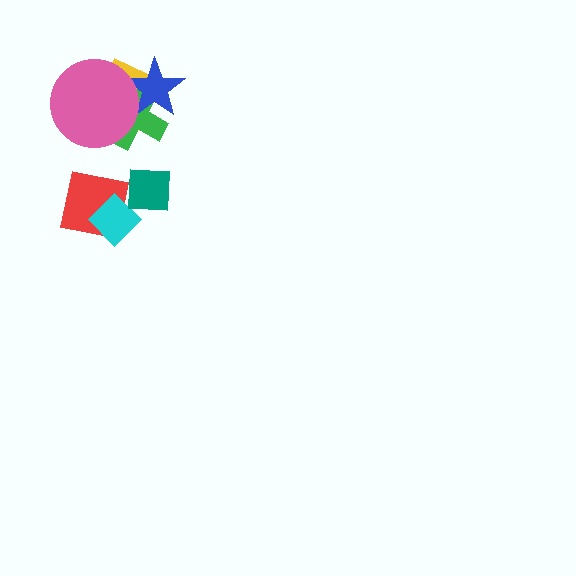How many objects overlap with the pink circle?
3 objects overlap with the pink circle.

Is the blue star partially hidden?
Yes, it is partially covered by another shape.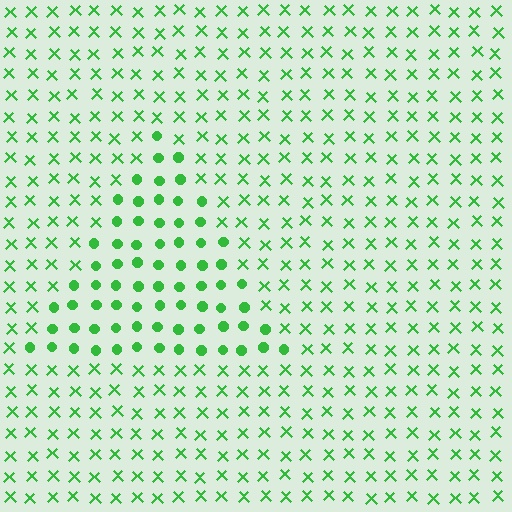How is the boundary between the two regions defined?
The boundary is defined by a change in element shape: circles inside vs. X marks outside. All elements share the same color and spacing.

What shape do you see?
I see a triangle.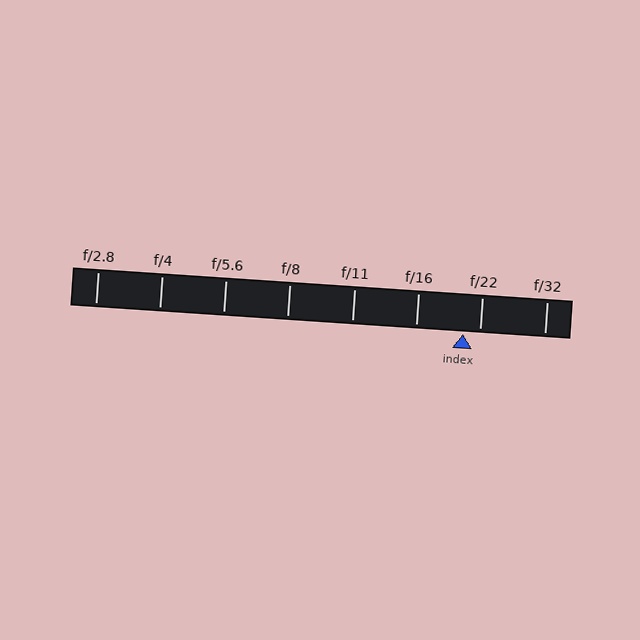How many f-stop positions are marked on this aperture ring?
There are 8 f-stop positions marked.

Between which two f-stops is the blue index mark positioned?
The index mark is between f/16 and f/22.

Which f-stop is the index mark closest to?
The index mark is closest to f/22.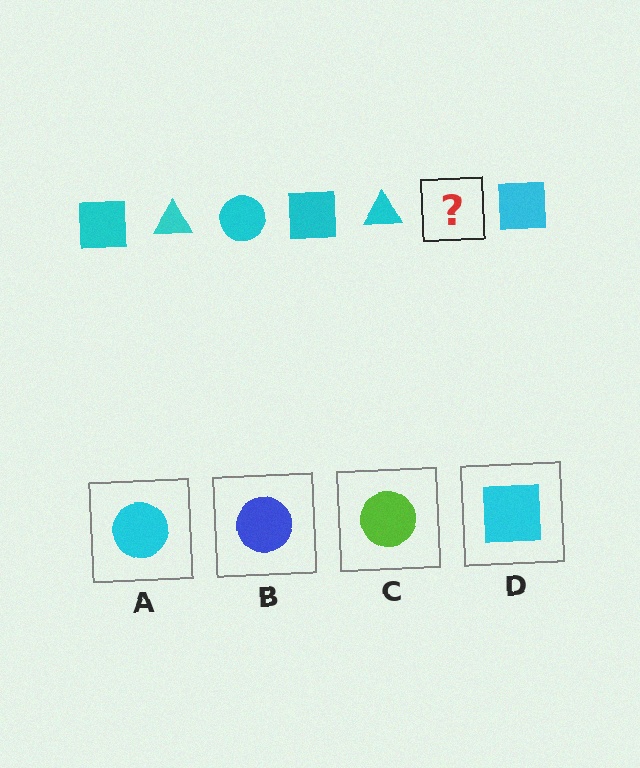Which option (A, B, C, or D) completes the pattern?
A.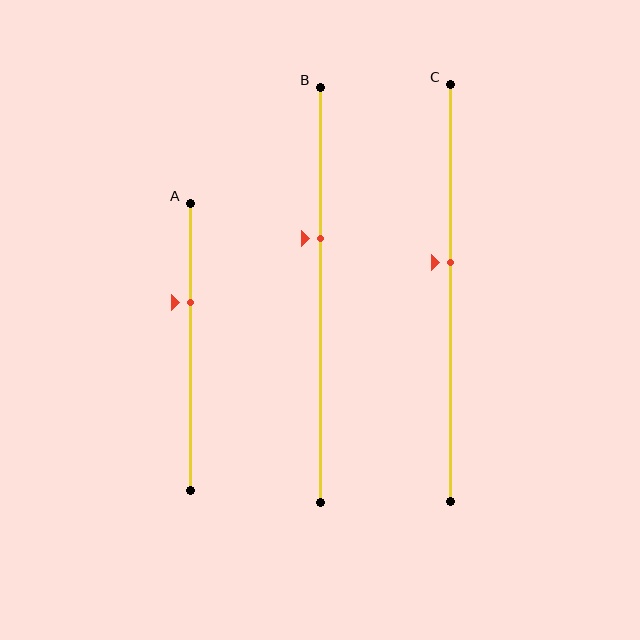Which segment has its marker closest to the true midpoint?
Segment C has its marker closest to the true midpoint.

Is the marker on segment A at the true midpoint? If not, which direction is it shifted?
No, the marker on segment A is shifted upward by about 16% of the segment length.